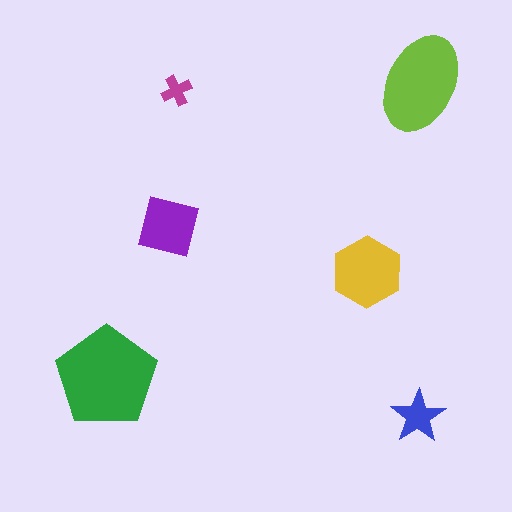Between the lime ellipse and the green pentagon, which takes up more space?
The green pentagon.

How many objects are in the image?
There are 6 objects in the image.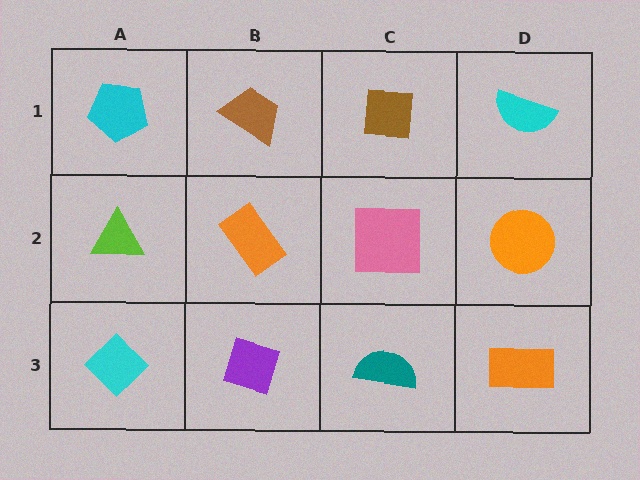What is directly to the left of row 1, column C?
A brown trapezoid.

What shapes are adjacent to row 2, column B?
A brown trapezoid (row 1, column B), a purple diamond (row 3, column B), a lime triangle (row 2, column A), a pink square (row 2, column C).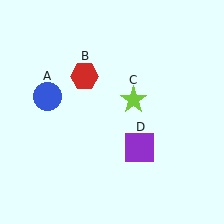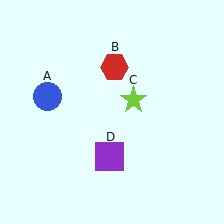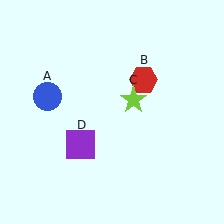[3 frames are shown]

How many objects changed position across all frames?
2 objects changed position: red hexagon (object B), purple square (object D).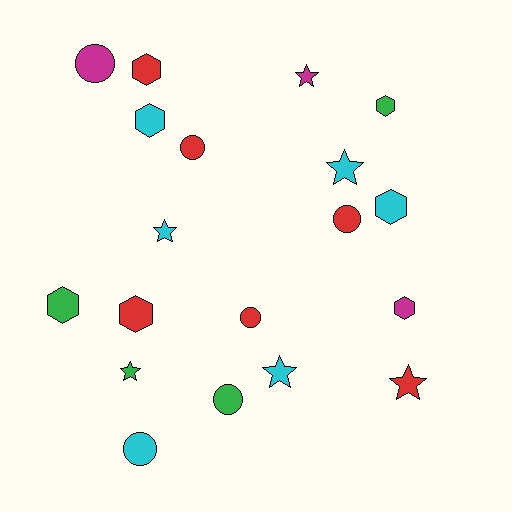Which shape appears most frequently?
Hexagon, with 7 objects.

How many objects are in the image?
There are 19 objects.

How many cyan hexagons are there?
There are 2 cyan hexagons.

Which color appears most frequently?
Red, with 6 objects.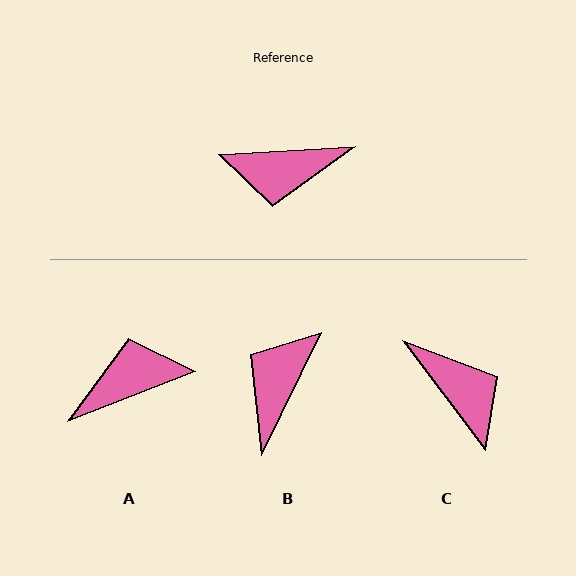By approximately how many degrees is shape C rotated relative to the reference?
Approximately 124 degrees counter-clockwise.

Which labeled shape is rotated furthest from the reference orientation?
A, about 162 degrees away.